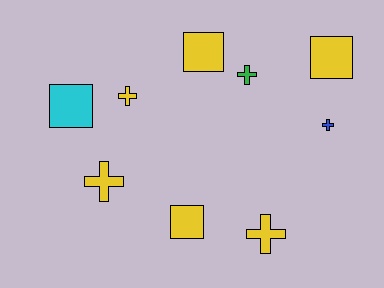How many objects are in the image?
There are 9 objects.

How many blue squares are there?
There are no blue squares.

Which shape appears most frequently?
Cross, with 5 objects.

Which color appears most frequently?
Yellow, with 6 objects.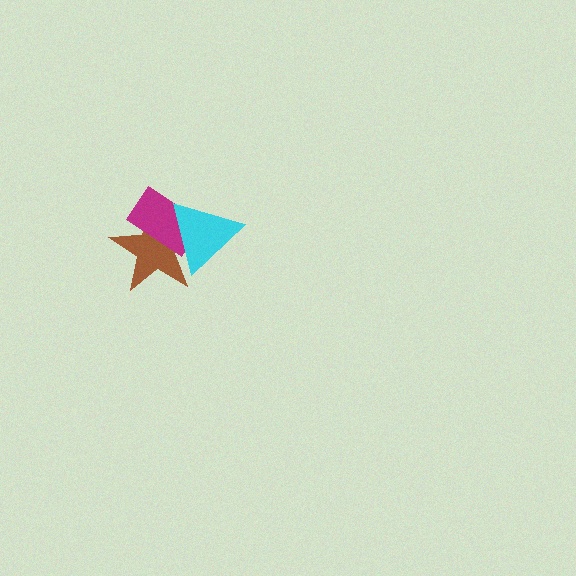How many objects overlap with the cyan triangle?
2 objects overlap with the cyan triangle.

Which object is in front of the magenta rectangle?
The cyan triangle is in front of the magenta rectangle.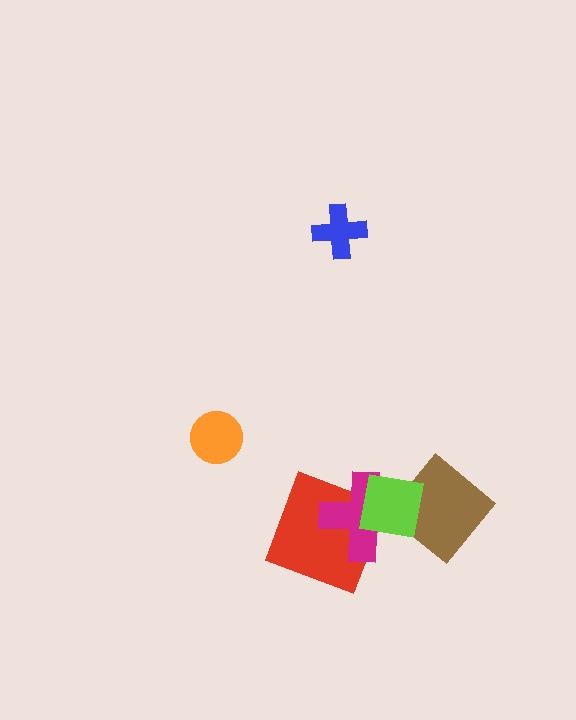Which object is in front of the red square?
The magenta cross is in front of the red square.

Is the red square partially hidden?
Yes, it is partially covered by another shape.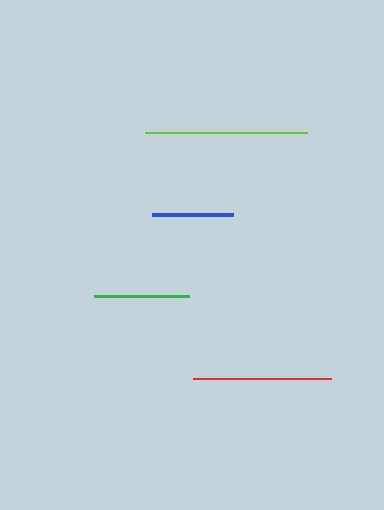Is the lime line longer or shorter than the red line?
The lime line is longer than the red line.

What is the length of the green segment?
The green segment is approximately 95 pixels long.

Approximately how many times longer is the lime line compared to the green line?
The lime line is approximately 1.7 times the length of the green line.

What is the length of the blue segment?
The blue segment is approximately 81 pixels long.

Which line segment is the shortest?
The blue line is the shortest at approximately 81 pixels.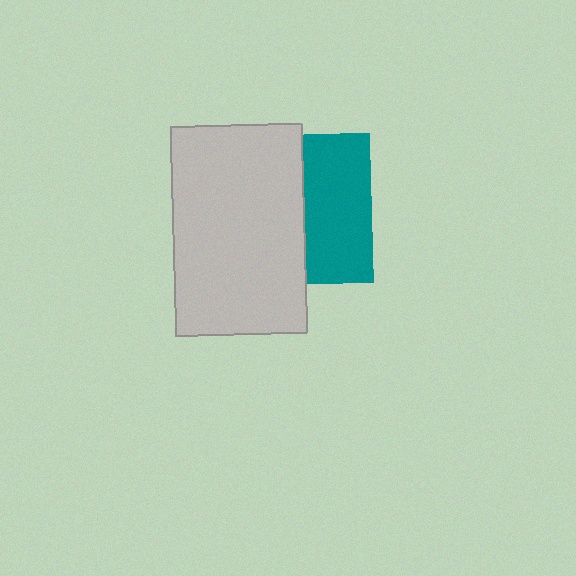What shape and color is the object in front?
The object in front is a light gray rectangle.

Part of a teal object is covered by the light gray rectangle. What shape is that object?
It is a square.